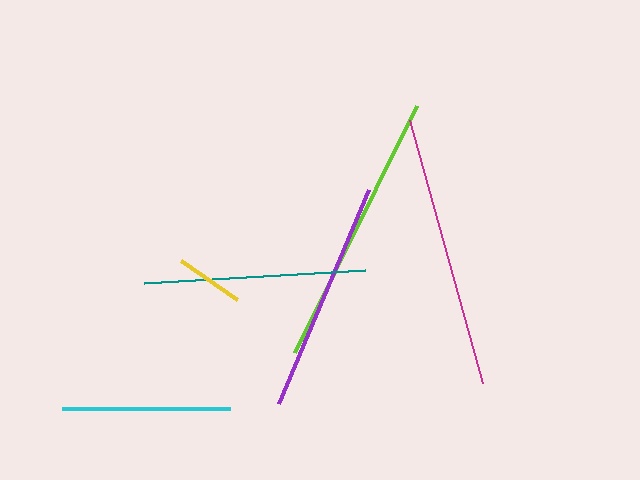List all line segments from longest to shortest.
From longest to shortest: lime, magenta, purple, teal, cyan, yellow.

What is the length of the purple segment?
The purple segment is approximately 233 pixels long.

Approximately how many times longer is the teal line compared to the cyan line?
The teal line is approximately 1.3 times the length of the cyan line.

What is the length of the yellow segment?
The yellow segment is approximately 68 pixels long.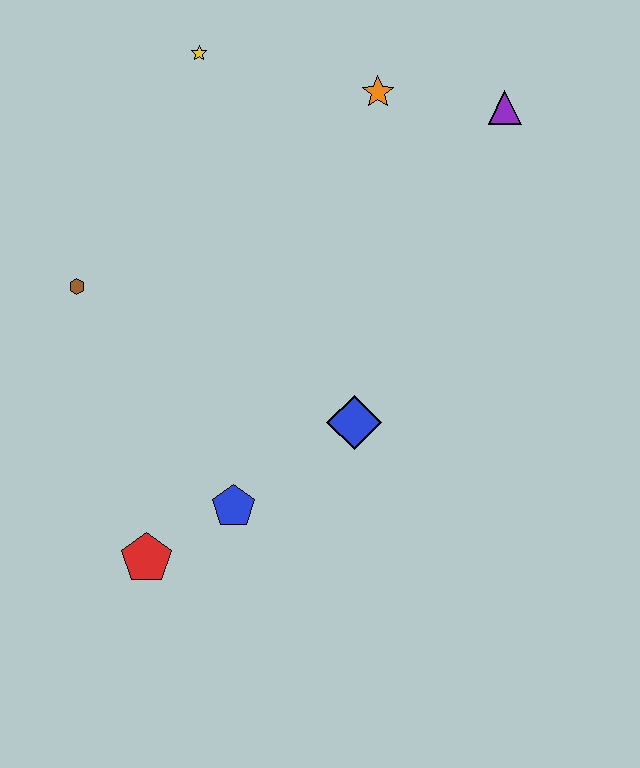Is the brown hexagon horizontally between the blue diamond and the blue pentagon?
No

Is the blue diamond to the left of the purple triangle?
Yes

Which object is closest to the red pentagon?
The blue pentagon is closest to the red pentagon.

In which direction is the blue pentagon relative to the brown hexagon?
The blue pentagon is below the brown hexagon.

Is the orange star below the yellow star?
Yes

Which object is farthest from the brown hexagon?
The purple triangle is farthest from the brown hexagon.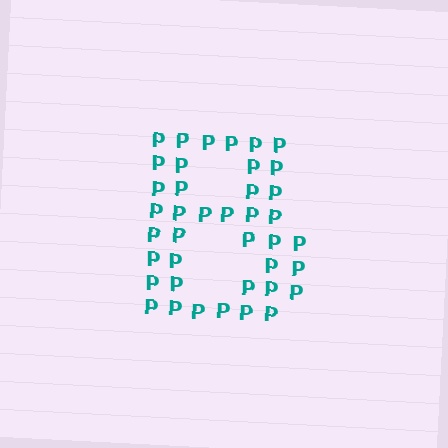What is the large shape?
The large shape is the letter B.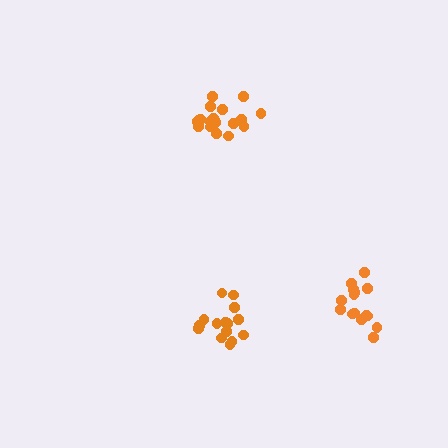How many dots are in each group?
Group 1: 15 dots, Group 2: 19 dots, Group 3: 16 dots (50 total).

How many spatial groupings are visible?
There are 3 spatial groupings.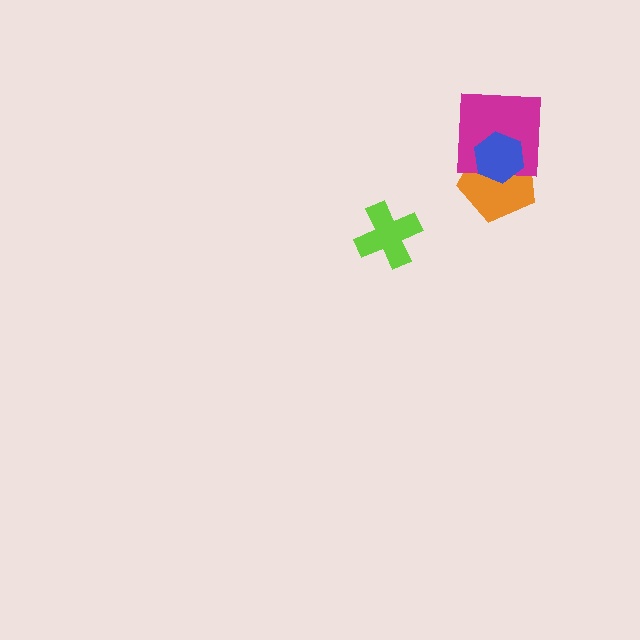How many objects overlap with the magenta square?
2 objects overlap with the magenta square.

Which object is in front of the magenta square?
The blue hexagon is in front of the magenta square.